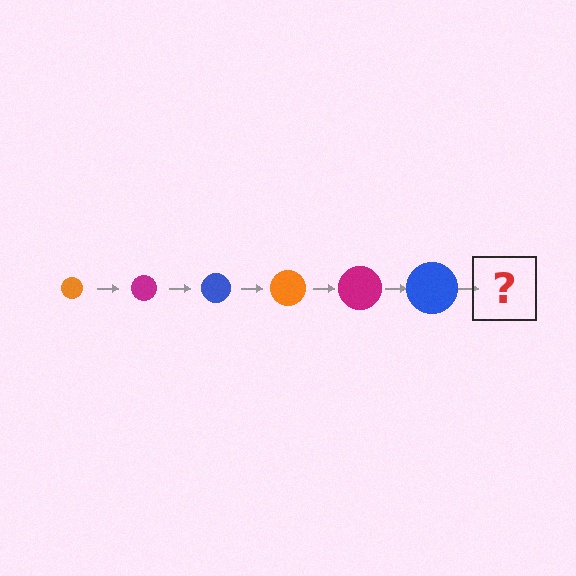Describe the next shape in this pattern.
It should be an orange circle, larger than the previous one.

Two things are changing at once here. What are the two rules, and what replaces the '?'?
The two rules are that the circle grows larger each step and the color cycles through orange, magenta, and blue. The '?' should be an orange circle, larger than the previous one.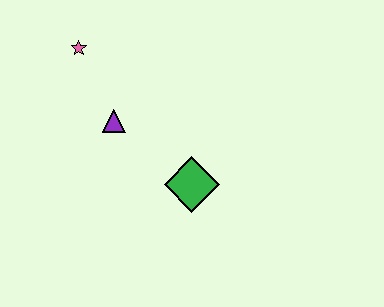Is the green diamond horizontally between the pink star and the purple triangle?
No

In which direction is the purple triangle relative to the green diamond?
The purple triangle is to the left of the green diamond.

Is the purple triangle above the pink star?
No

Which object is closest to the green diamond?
The purple triangle is closest to the green diamond.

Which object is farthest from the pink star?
The green diamond is farthest from the pink star.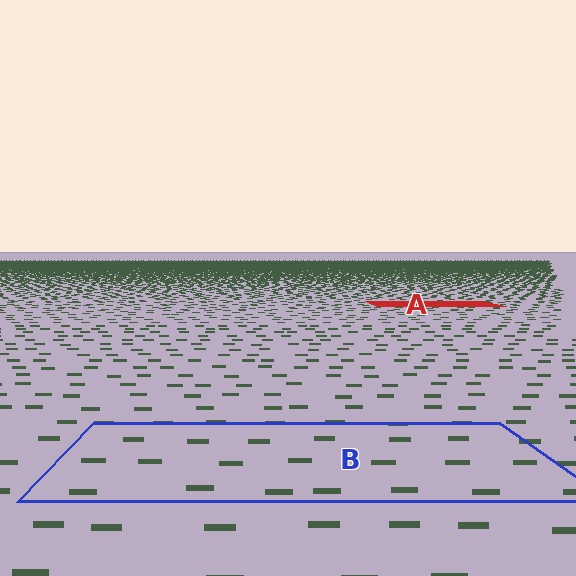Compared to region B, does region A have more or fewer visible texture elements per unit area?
Region A has more texture elements per unit area — they are packed more densely because it is farther away.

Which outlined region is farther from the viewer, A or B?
Region A is farther from the viewer — the texture elements inside it appear smaller and more densely packed.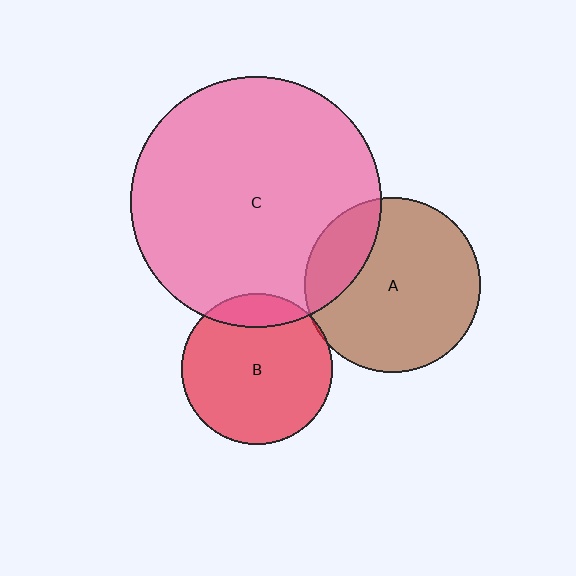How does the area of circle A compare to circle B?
Approximately 1.3 times.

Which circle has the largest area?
Circle C (pink).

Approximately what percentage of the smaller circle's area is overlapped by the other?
Approximately 20%.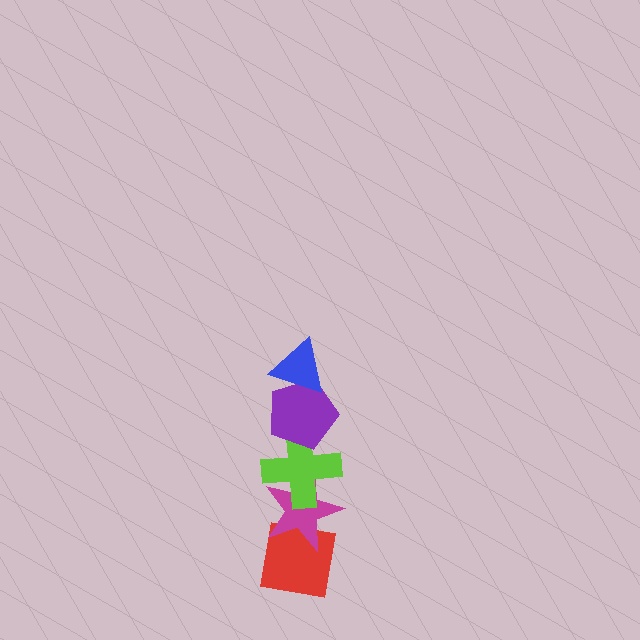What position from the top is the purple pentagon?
The purple pentagon is 2nd from the top.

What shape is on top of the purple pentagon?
The blue triangle is on top of the purple pentagon.